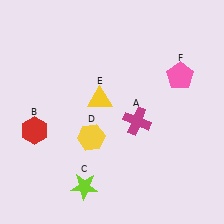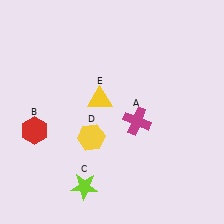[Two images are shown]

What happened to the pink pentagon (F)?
The pink pentagon (F) was removed in Image 2. It was in the top-right area of Image 1.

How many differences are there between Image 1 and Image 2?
There is 1 difference between the two images.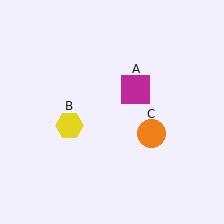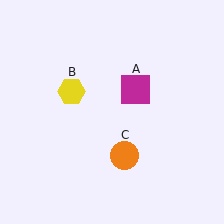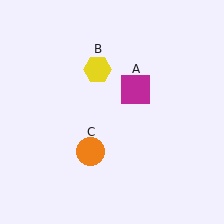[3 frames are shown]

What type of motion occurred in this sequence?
The yellow hexagon (object B), orange circle (object C) rotated clockwise around the center of the scene.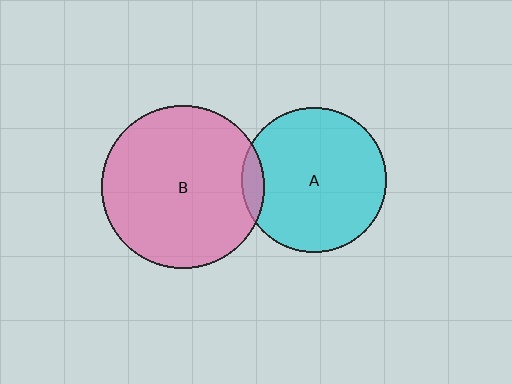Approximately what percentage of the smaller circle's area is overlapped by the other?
Approximately 10%.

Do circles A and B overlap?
Yes.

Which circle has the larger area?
Circle B (pink).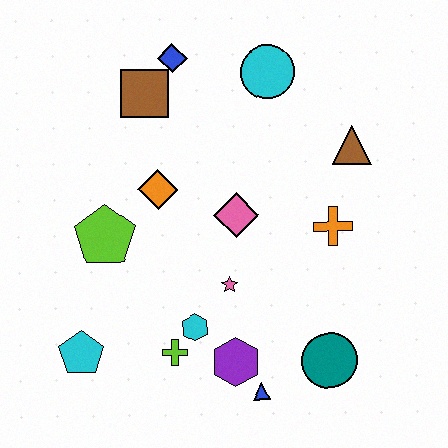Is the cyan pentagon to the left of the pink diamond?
Yes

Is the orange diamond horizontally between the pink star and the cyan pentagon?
Yes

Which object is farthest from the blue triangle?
The blue diamond is farthest from the blue triangle.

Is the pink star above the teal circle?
Yes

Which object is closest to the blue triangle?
The purple hexagon is closest to the blue triangle.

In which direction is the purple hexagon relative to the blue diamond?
The purple hexagon is below the blue diamond.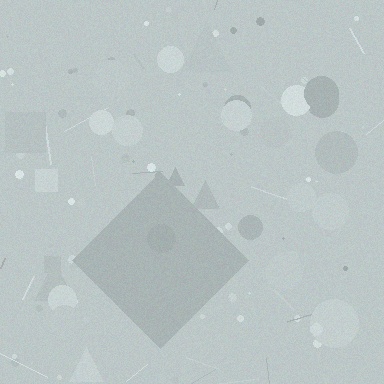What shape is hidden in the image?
A diamond is hidden in the image.